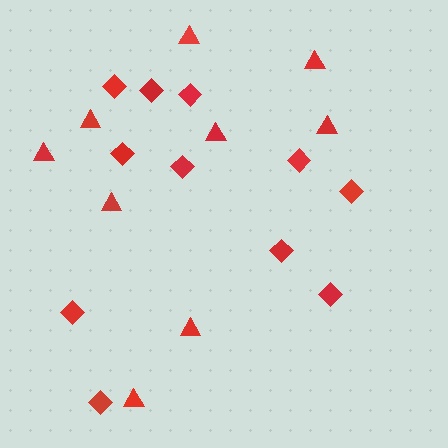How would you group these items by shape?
There are 2 groups: one group of triangles (9) and one group of diamonds (11).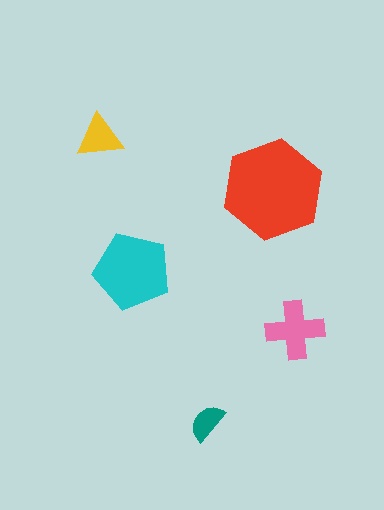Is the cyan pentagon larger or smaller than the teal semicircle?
Larger.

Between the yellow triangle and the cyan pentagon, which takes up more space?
The cyan pentagon.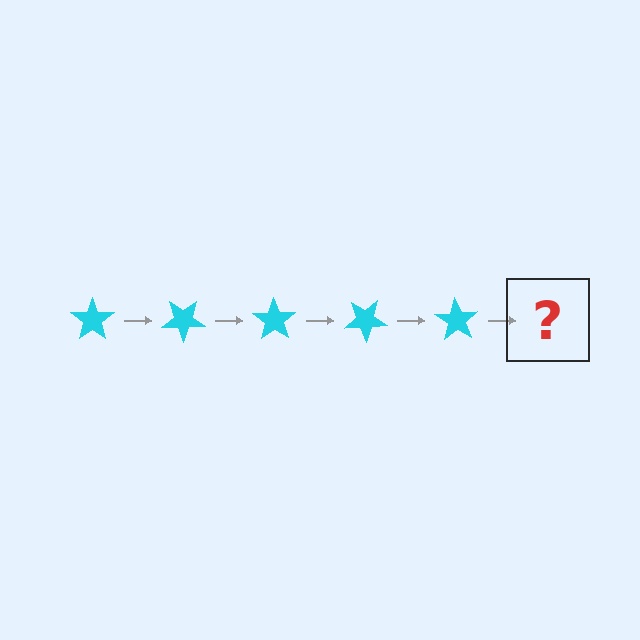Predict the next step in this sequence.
The next step is a cyan star rotated 175 degrees.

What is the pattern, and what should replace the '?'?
The pattern is that the star rotates 35 degrees each step. The '?' should be a cyan star rotated 175 degrees.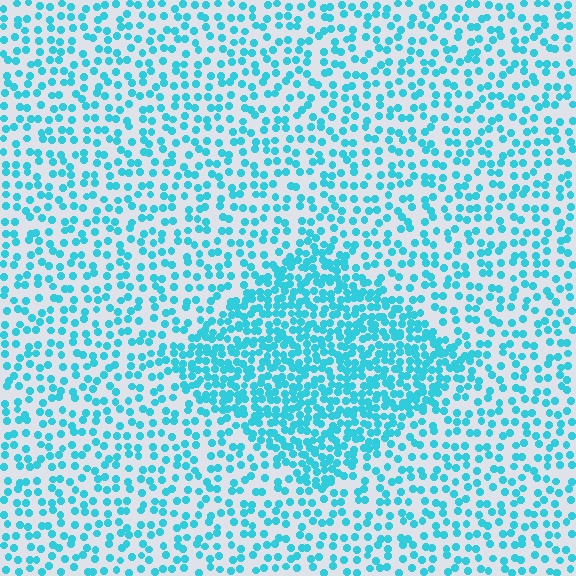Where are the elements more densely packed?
The elements are more densely packed inside the diamond boundary.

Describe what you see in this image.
The image contains small cyan elements arranged at two different densities. A diamond-shaped region is visible where the elements are more densely packed than the surrounding area.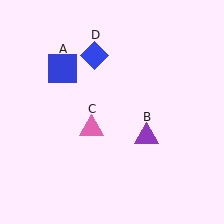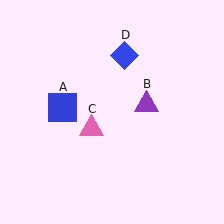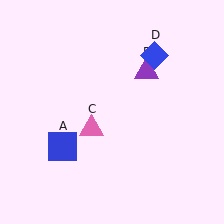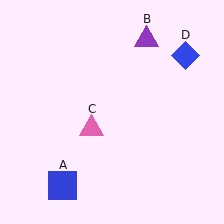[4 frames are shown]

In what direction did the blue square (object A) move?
The blue square (object A) moved down.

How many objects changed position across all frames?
3 objects changed position: blue square (object A), purple triangle (object B), blue diamond (object D).